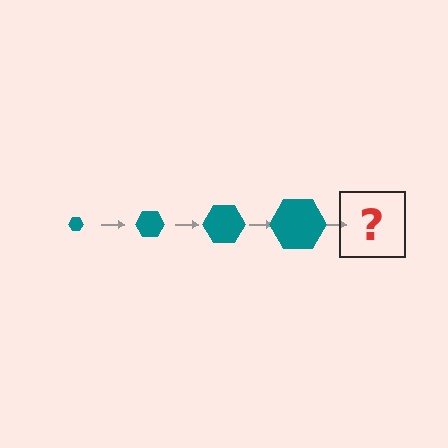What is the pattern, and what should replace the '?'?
The pattern is that the hexagon gets progressively larger each step. The '?' should be a teal hexagon, larger than the previous one.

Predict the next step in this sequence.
The next step is a teal hexagon, larger than the previous one.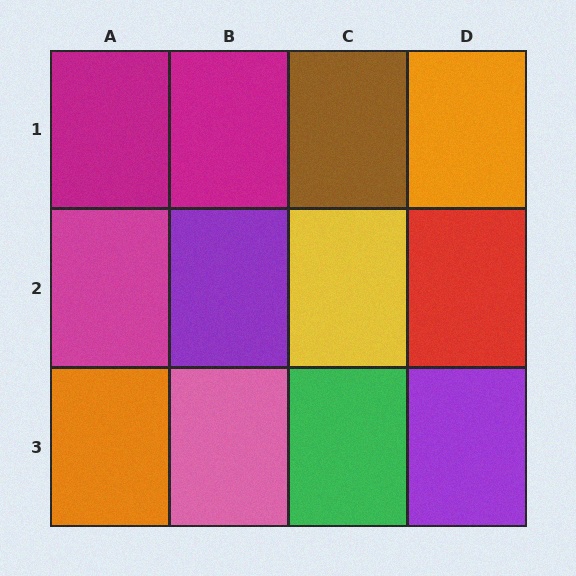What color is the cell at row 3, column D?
Purple.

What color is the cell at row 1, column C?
Brown.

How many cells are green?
1 cell is green.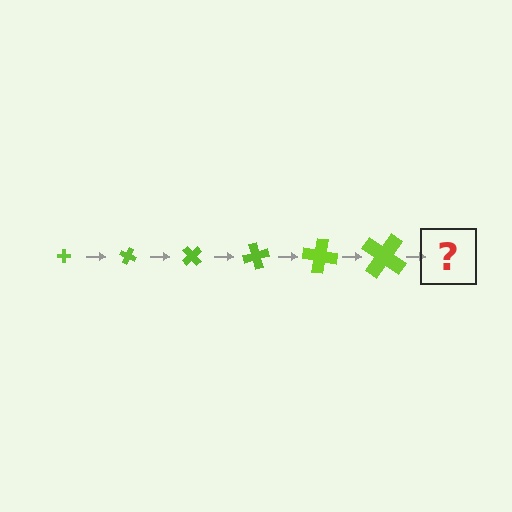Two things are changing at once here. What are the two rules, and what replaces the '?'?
The two rules are that the cross grows larger each step and it rotates 25 degrees each step. The '?' should be a cross, larger than the previous one and rotated 150 degrees from the start.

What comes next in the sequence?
The next element should be a cross, larger than the previous one and rotated 150 degrees from the start.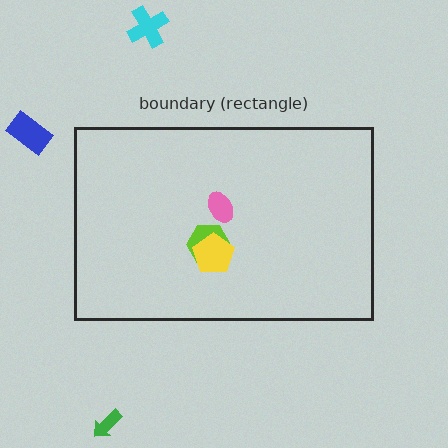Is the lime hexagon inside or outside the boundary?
Inside.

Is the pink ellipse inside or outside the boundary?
Inside.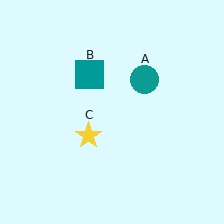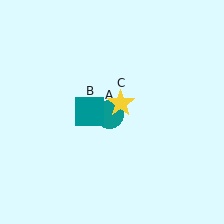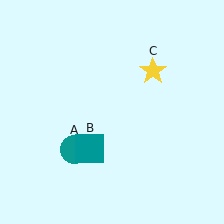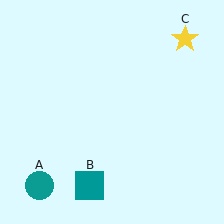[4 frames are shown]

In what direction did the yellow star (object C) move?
The yellow star (object C) moved up and to the right.